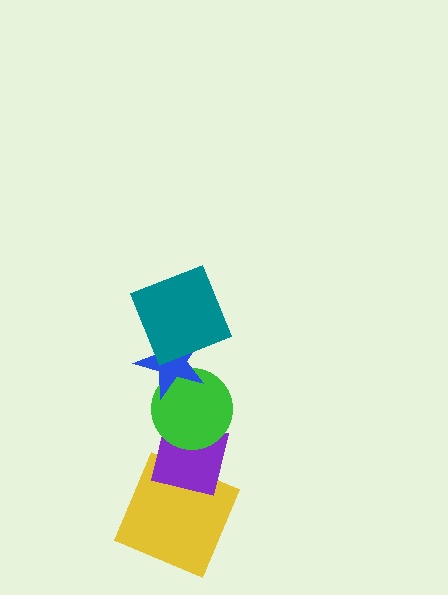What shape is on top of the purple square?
The green circle is on top of the purple square.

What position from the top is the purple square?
The purple square is 4th from the top.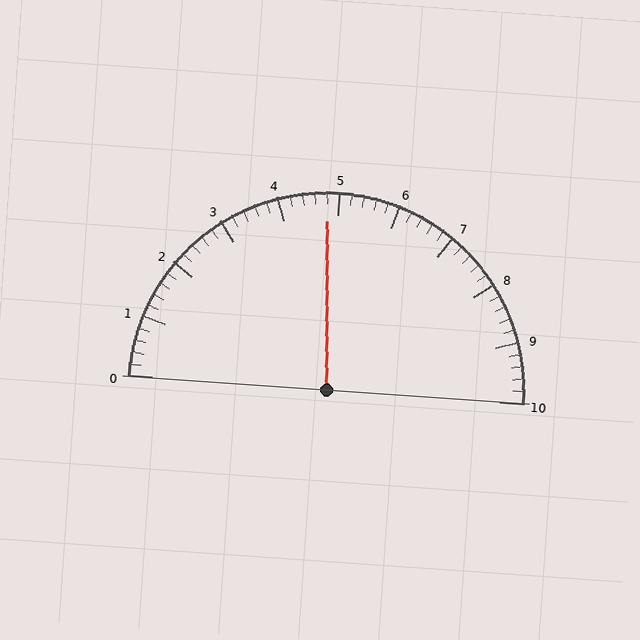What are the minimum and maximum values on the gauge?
The gauge ranges from 0 to 10.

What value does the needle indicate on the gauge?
The needle indicates approximately 4.8.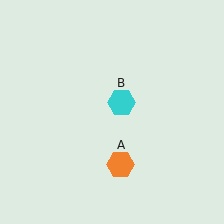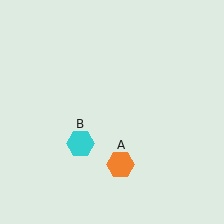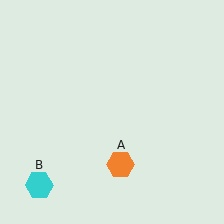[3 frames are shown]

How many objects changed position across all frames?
1 object changed position: cyan hexagon (object B).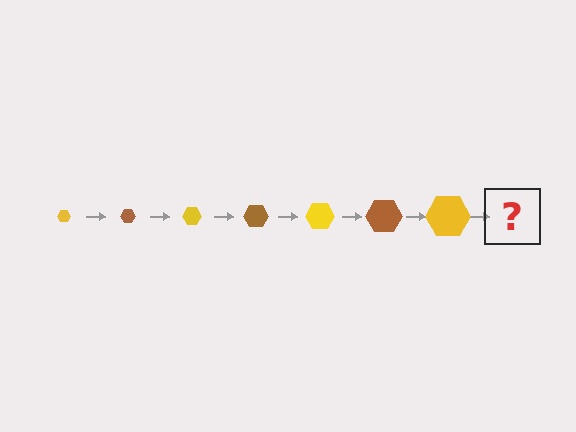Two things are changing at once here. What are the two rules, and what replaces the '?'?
The two rules are that the hexagon grows larger each step and the color cycles through yellow and brown. The '?' should be a brown hexagon, larger than the previous one.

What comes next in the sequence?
The next element should be a brown hexagon, larger than the previous one.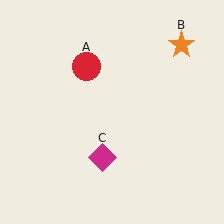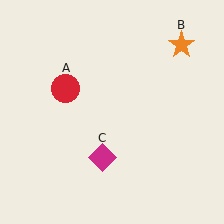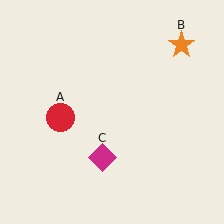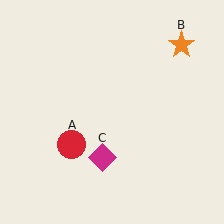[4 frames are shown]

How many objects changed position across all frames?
1 object changed position: red circle (object A).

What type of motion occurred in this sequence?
The red circle (object A) rotated counterclockwise around the center of the scene.